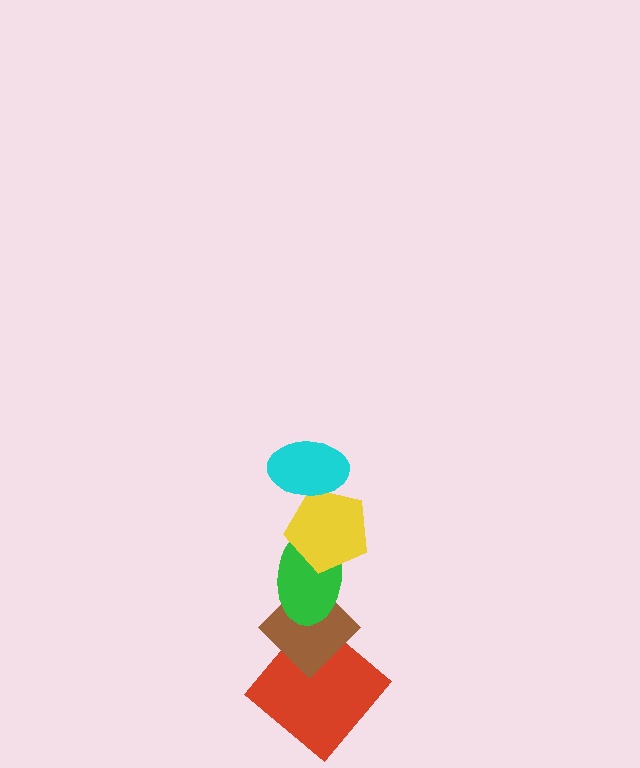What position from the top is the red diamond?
The red diamond is 5th from the top.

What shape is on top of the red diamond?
The brown diamond is on top of the red diamond.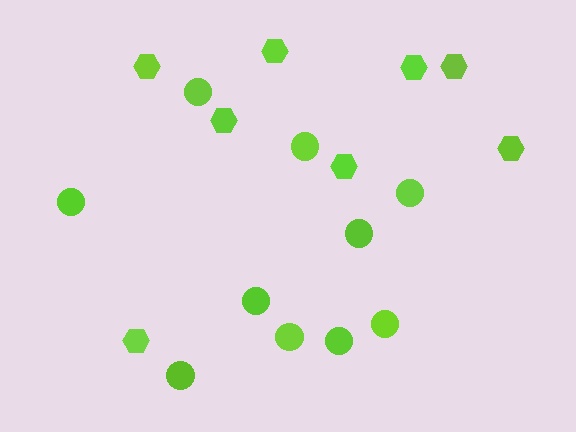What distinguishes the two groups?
There are 2 groups: one group of circles (10) and one group of hexagons (8).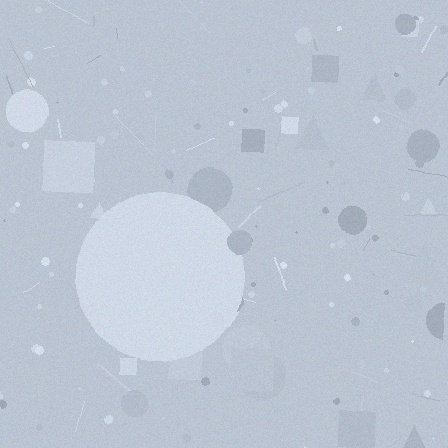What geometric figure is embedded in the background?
A circle is embedded in the background.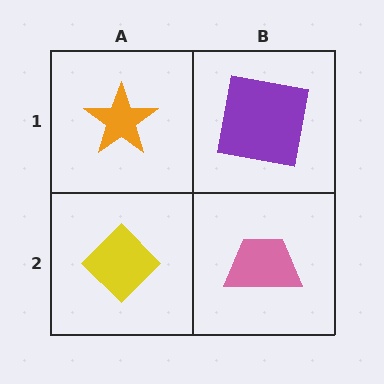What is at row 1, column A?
An orange star.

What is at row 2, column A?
A yellow diamond.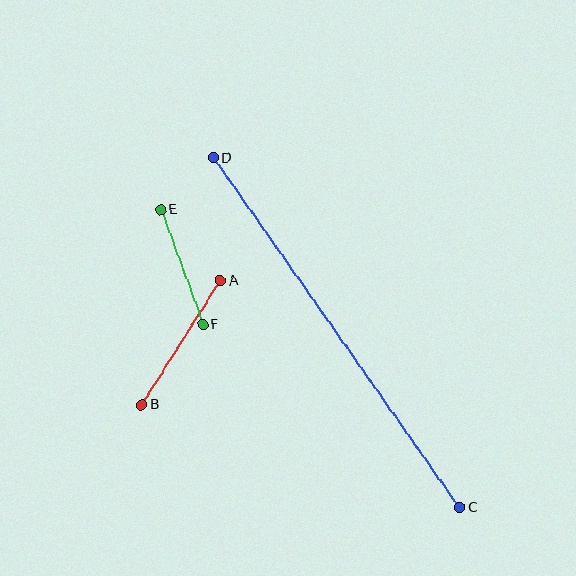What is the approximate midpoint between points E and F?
The midpoint is at approximately (182, 267) pixels.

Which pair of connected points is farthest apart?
Points C and D are farthest apart.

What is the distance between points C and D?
The distance is approximately 427 pixels.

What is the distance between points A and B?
The distance is approximately 147 pixels.